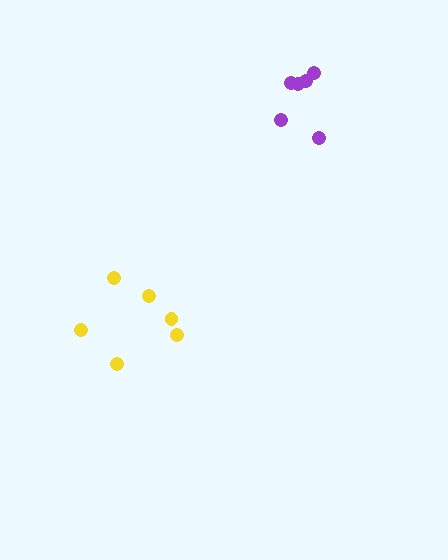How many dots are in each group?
Group 1: 6 dots, Group 2: 6 dots (12 total).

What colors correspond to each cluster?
The clusters are colored: purple, yellow.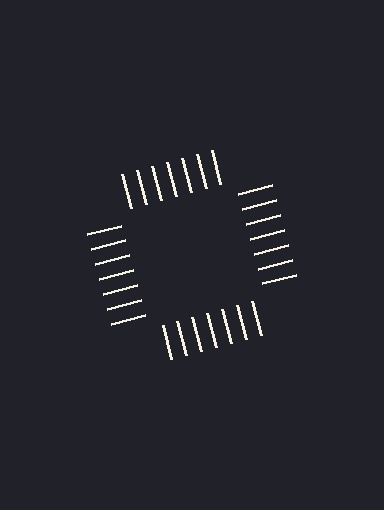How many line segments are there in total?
28 — 7 along each of the 4 edges.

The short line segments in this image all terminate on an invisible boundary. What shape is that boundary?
An illusory square — the line segments terminate on its edges but no continuous stroke is drawn.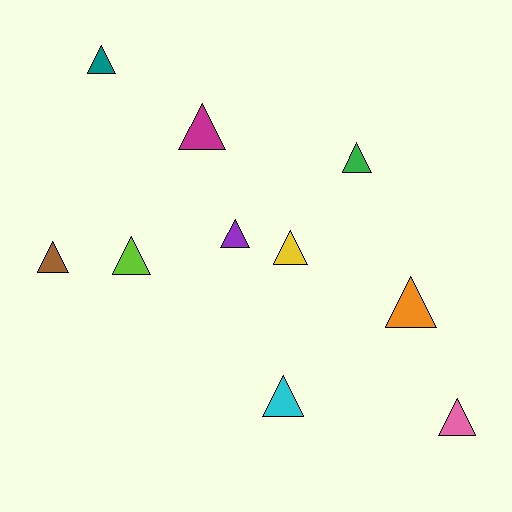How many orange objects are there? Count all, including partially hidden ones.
There is 1 orange object.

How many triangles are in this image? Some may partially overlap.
There are 10 triangles.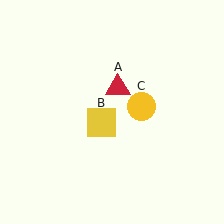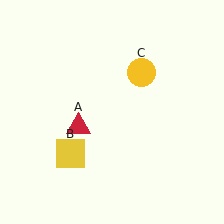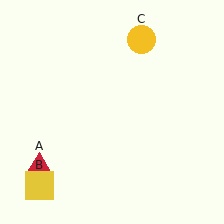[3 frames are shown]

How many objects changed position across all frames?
3 objects changed position: red triangle (object A), yellow square (object B), yellow circle (object C).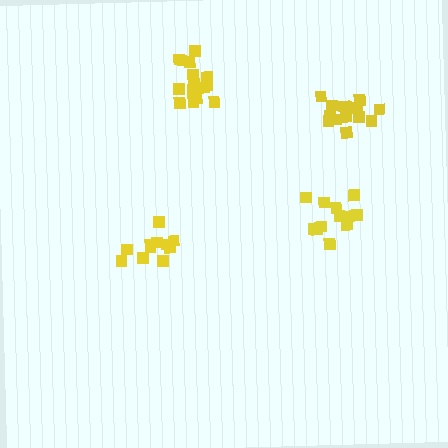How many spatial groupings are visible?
There are 4 spatial groupings.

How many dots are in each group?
Group 1: 12 dots, Group 2: 12 dots, Group 3: 16 dots, Group 4: 14 dots (54 total).